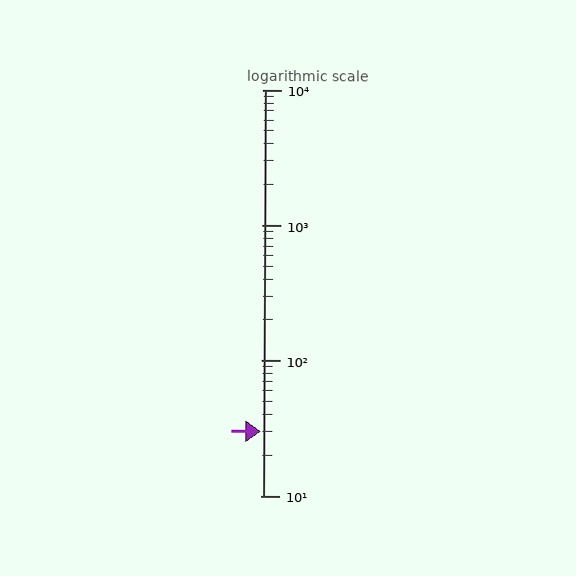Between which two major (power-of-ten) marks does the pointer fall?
The pointer is between 10 and 100.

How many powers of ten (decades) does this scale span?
The scale spans 3 decades, from 10 to 10000.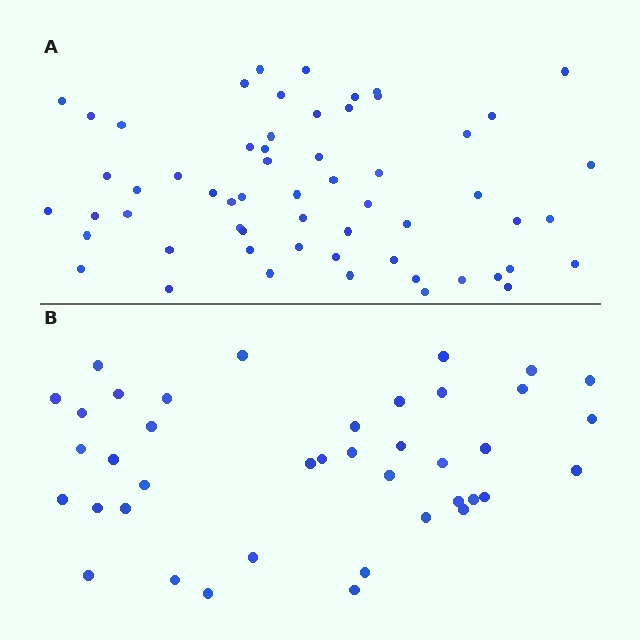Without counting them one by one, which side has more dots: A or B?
Region A (the top region) has more dots.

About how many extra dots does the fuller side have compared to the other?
Region A has approximately 20 more dots than region B.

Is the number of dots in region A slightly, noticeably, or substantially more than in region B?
Region A has substantially more. The ratio is roughly 1.5 to 1.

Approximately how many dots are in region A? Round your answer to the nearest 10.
About 60 dots. (The exact count is 59, which rounds to 60.)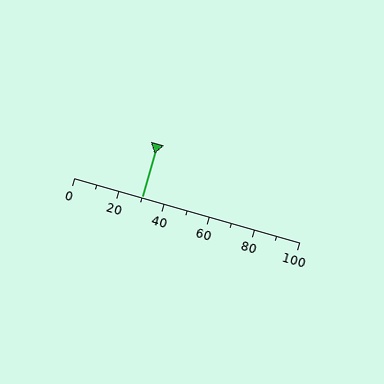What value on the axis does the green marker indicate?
The marker indicates approximately 30.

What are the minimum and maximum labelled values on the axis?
The axis runs from 0 to 100.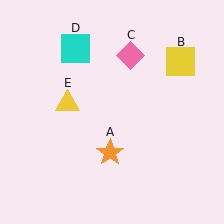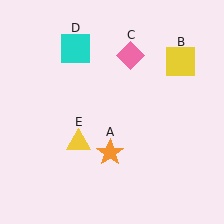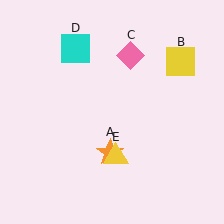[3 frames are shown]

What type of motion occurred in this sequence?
The yellow triangle (object E) rotated counterclockwise around the center of the scene.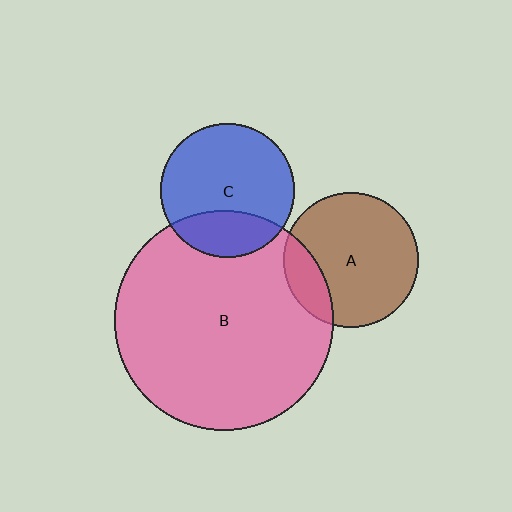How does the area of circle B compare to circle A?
Approximately 2.7 times.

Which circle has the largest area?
Circle B (pink).